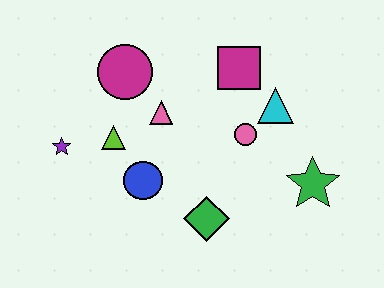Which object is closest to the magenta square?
The cyan triangle is closest to the magenta square.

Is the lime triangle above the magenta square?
No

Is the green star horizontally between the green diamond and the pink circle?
No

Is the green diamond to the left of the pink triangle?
No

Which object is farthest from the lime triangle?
The green star is farthest from the lime triangle.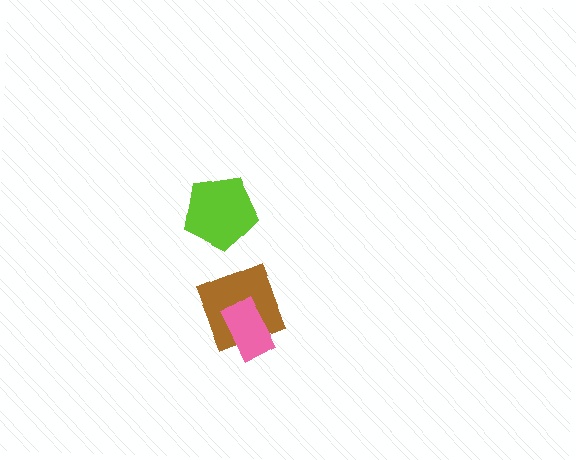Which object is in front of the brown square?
The pink rectangle is in front of the brown square.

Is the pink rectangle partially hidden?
No, no other shape covers it.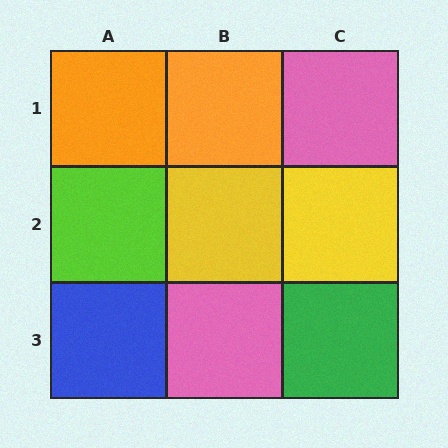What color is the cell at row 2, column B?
Yellow.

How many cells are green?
1 cell is green.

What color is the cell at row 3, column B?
Pink.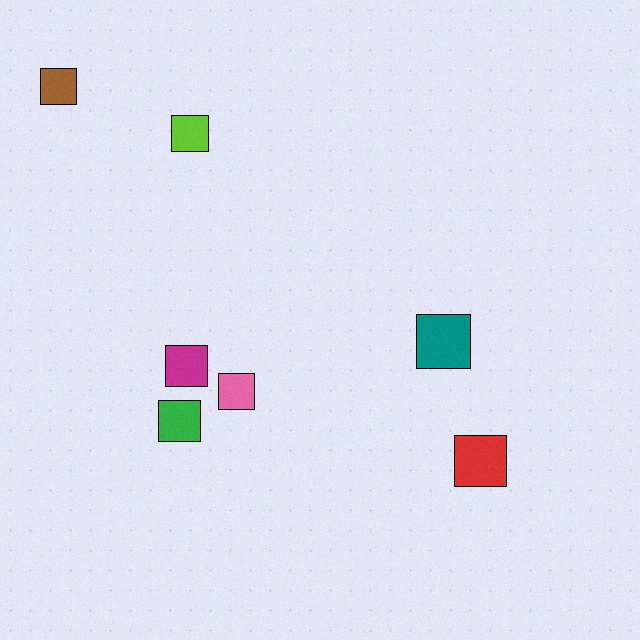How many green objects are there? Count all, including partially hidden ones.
There is 1 green object.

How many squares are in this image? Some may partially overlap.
There are 7 squares.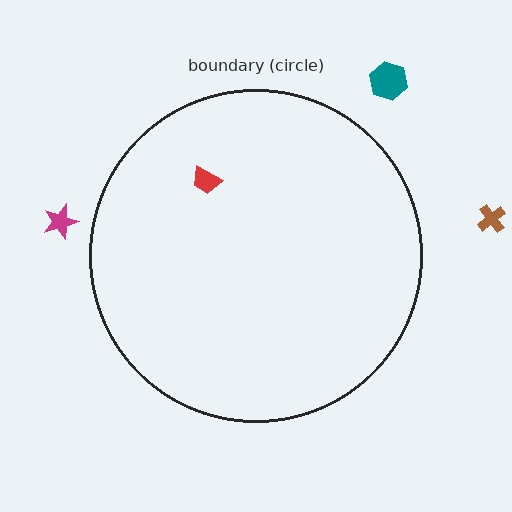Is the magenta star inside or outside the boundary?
Outside.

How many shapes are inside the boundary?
1 inside, 3 outside.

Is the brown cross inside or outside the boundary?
Outside.